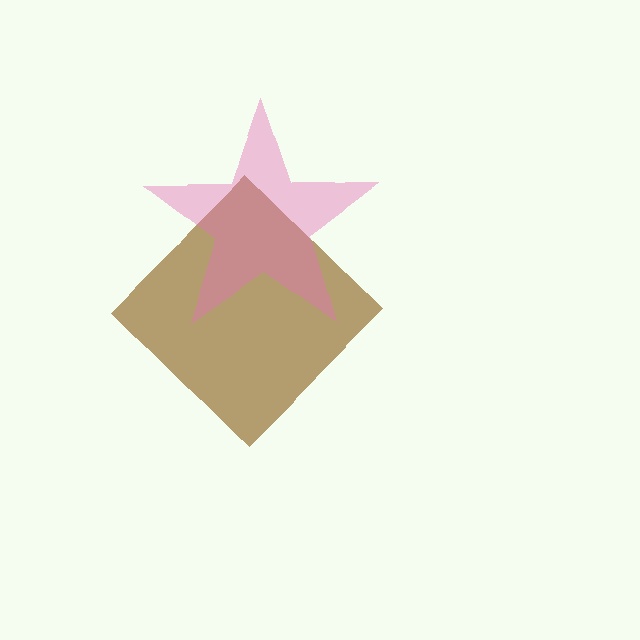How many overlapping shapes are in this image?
There are 2 overlapping shapes in the image.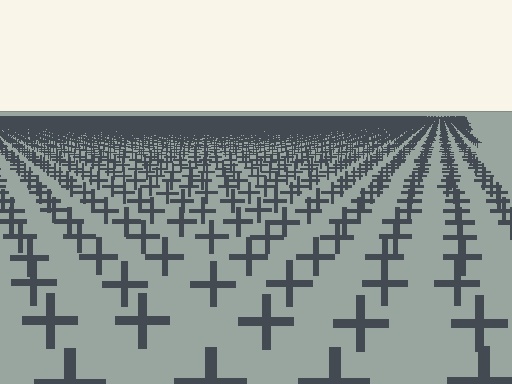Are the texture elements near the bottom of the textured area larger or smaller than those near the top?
Larger. Near the bottom, elements are closer to the viewer and appear at a bigger on-screen size.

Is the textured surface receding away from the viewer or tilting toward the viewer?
The surface is receding away from the viewer. Texture elements get smaller and denser toward the top.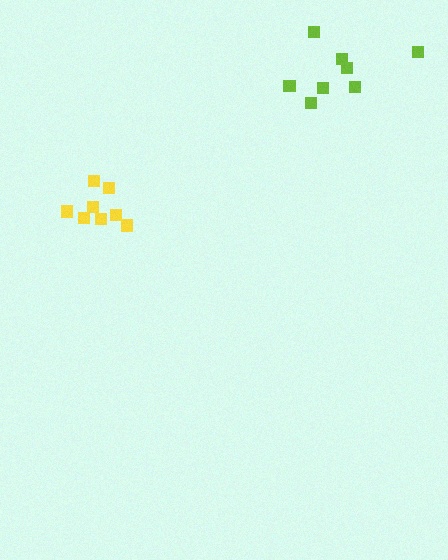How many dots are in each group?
Group 1: 8 dots, Group 2: 8 dots (16 total).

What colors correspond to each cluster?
The clusters are colored: yellow, lime.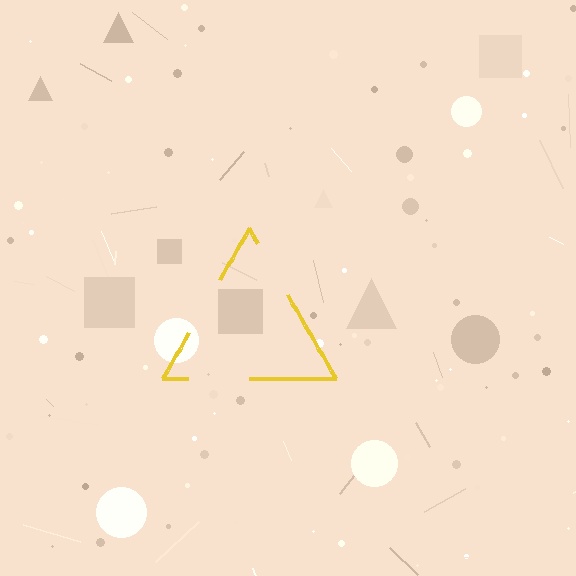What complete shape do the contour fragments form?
The contour fragments form a triangle.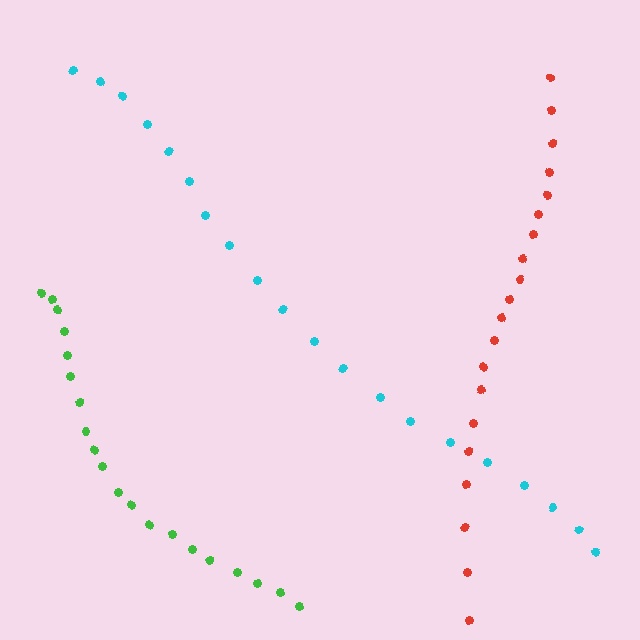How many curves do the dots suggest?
There are 3 distinct paths.